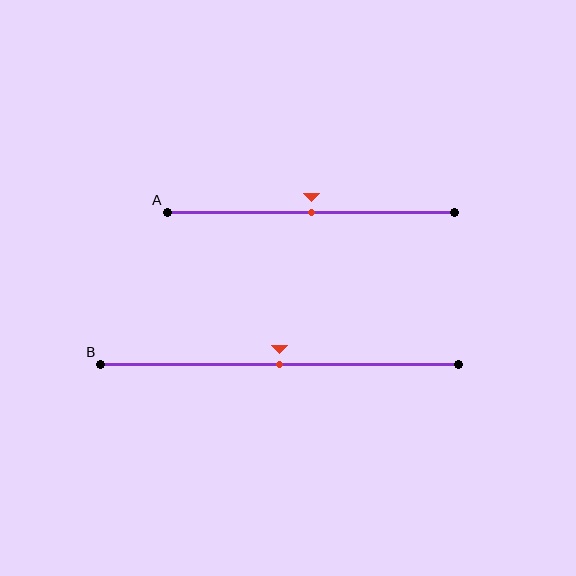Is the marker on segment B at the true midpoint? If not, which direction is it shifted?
Yes, the marker on segment B is at the true midpoint.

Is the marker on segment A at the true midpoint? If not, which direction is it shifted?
Yes, the marker on segment A is at the true midpoint.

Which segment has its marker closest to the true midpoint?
Segment A has its marker closest to the true midpoint.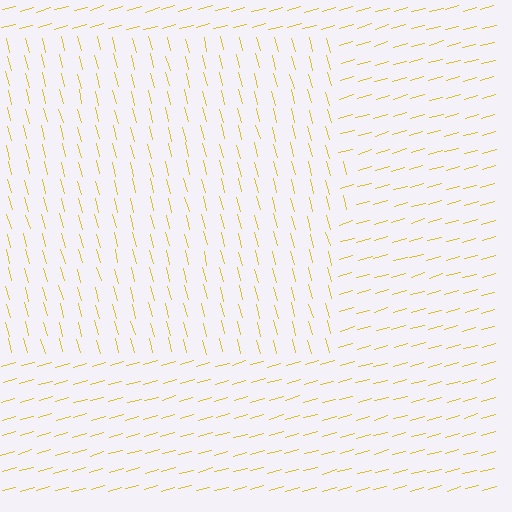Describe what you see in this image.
The image is filled with small yellow line segments. A rectangle region in the image has lines oriented differently from the surrounding lines, creating a visible texture boundary.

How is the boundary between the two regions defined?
The boundary is defined purely by a change in line orientation (approximately 89 degrees difference). All lines are the same color and thickness.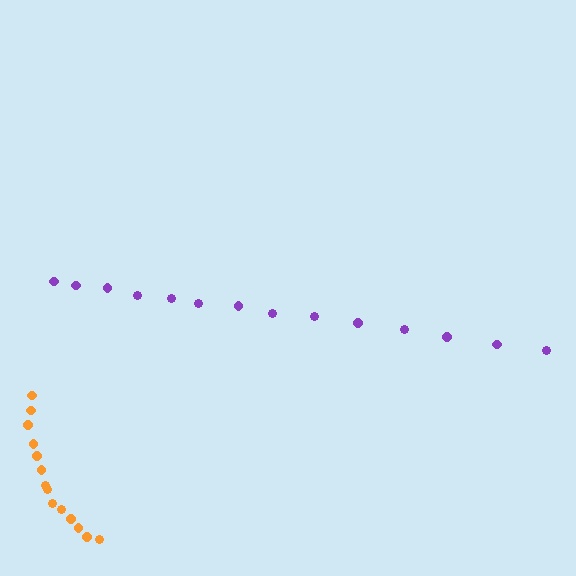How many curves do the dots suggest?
There are 2 distinct paths.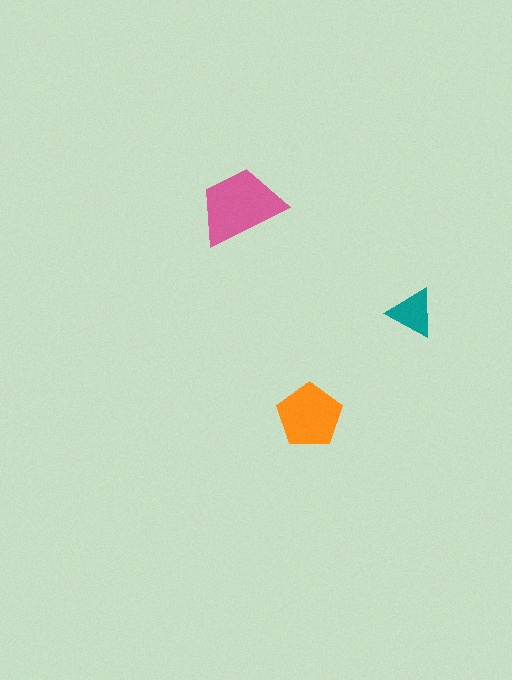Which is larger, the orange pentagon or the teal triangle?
The orange pentagon.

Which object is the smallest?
The teal triangle.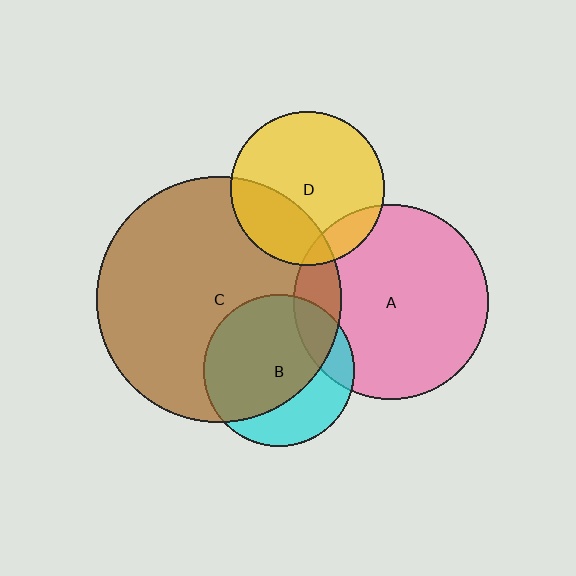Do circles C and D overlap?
Yes.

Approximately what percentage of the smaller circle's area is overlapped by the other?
Approximately 30%.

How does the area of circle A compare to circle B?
Approximately 1.7 times.